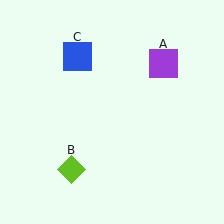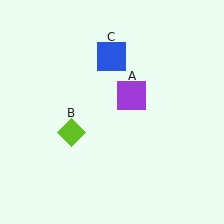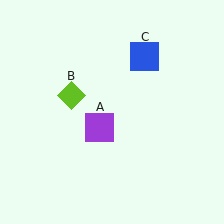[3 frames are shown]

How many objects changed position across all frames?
3 objects changed position: purple square (object A), lime diamond (object B), blue square (object C).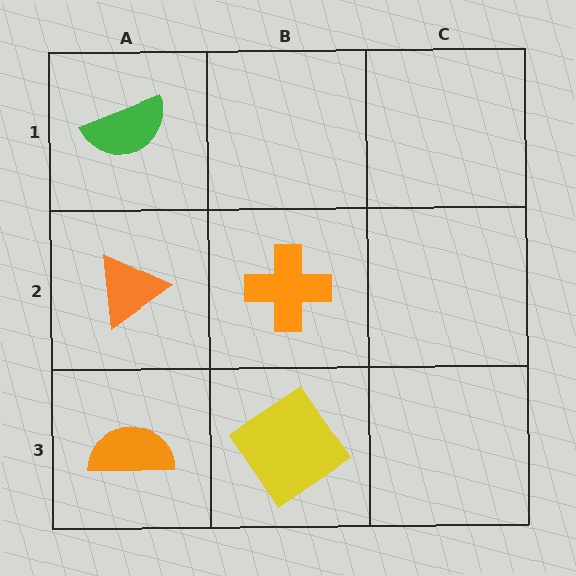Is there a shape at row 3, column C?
No, that cell is empty.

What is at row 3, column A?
An orange semicircle.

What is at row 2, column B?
An orange cross.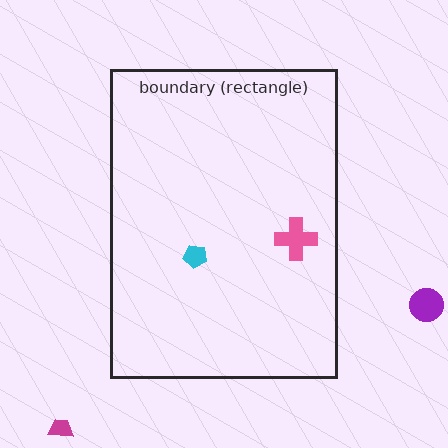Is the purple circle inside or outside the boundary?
Outside.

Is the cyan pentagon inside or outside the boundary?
Inside.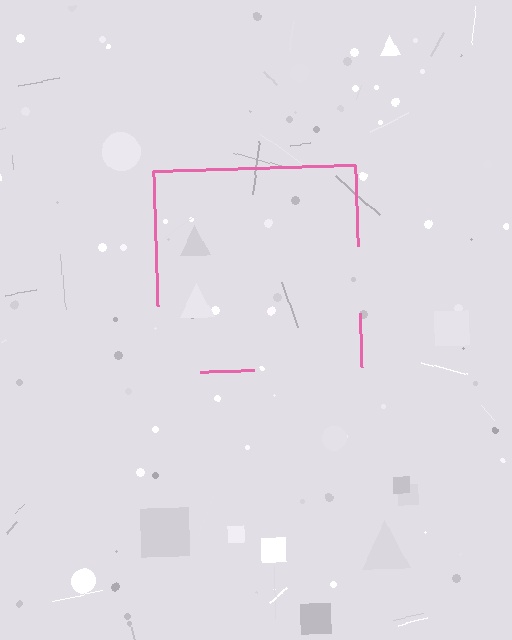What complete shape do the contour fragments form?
The contour fragments form a square.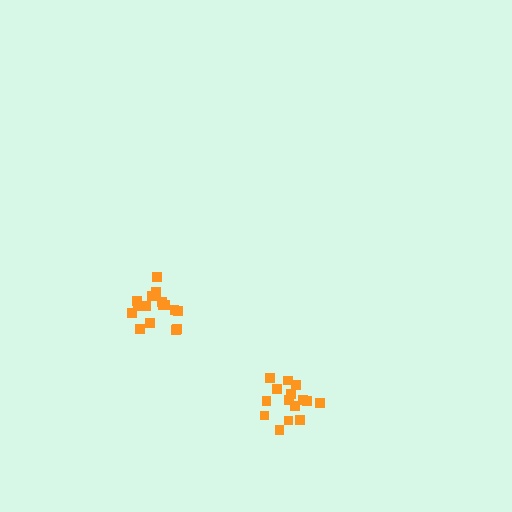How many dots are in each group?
Group 1: 15 dots, Group 2: 16 dots (31 total).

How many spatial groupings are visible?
There are 2 spatial groupings.